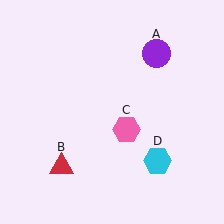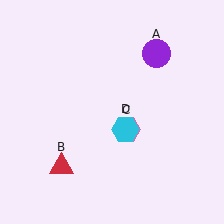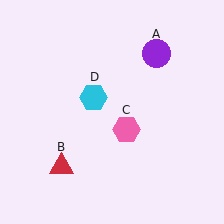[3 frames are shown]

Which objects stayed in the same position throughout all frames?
Purple circle (object A) and red triangle (object B) and pink hexagon (object C) remained stationary.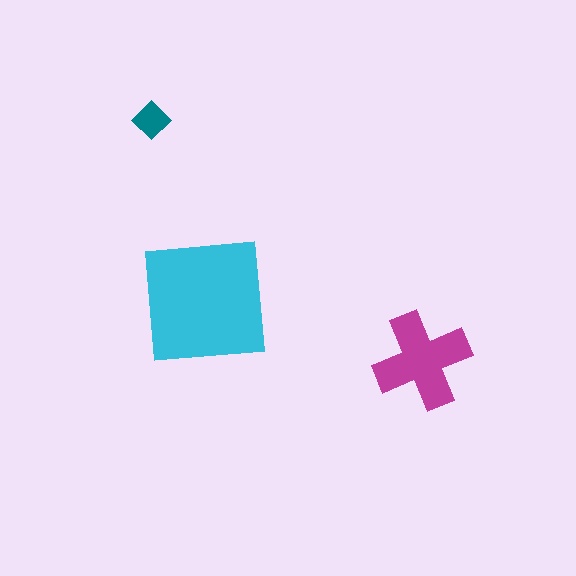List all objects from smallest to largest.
The teal diamond, the magenta cross, the cyan square.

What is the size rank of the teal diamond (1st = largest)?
3rd.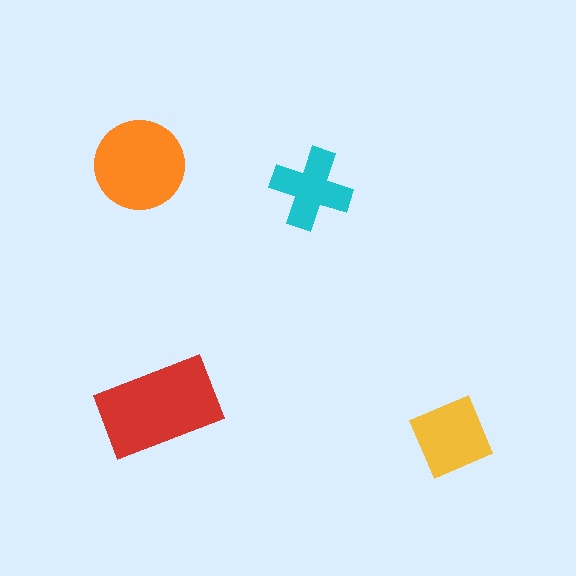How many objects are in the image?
There are 4 objects in the image.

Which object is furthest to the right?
The yellow diamond is rightmost.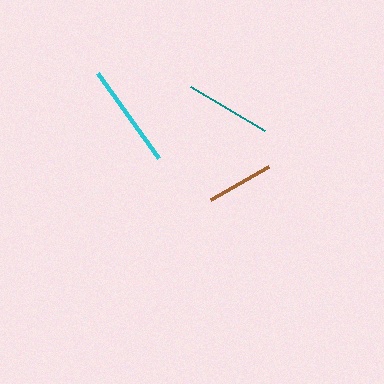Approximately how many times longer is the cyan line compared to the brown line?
The cyan line is approximately 1.6 times the length of the brown line.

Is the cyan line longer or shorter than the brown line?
The cyan line is longer than the brown line.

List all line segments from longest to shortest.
From longest to shortest: cyan, teal, brown.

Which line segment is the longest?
The cyan line is the longest at approximately 104 pixels.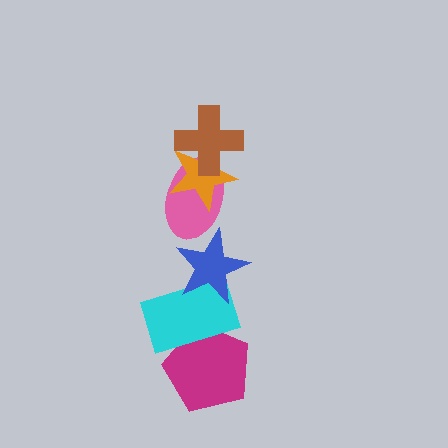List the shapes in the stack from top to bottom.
From top to bottom: the brown cross, the orange star, the pink ellipse, the blue star, the cyan rectangle, the magenta pentagon.